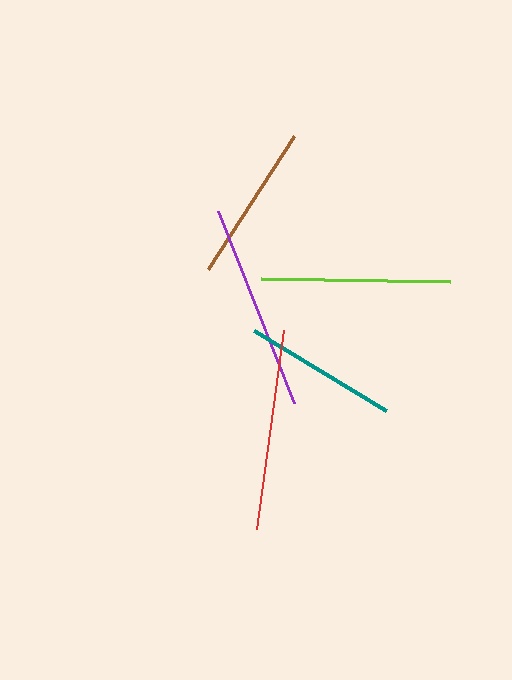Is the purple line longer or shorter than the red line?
The purple line is longer than the red line.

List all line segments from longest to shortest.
From longest to shortest: purple, red, lime, brown, teal.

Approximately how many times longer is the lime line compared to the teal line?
The lime line is approximately 1.2 times the length of the teal line.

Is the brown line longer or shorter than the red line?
The red line is longer than the brown line.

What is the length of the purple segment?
The purple segment is approximately 207 pixels long.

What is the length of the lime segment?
The lime segment is approximately 189 pixels long.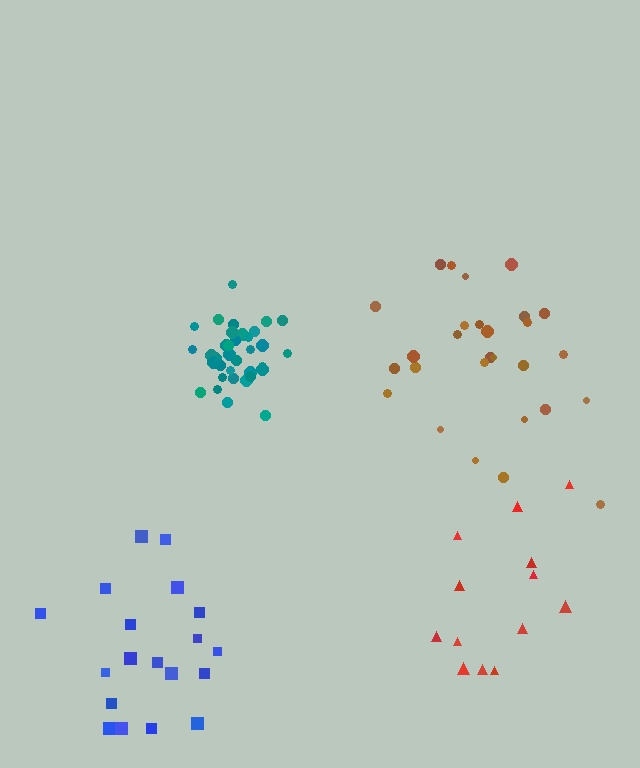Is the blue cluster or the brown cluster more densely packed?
Brown.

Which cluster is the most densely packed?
Teal.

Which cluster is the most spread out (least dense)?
Red.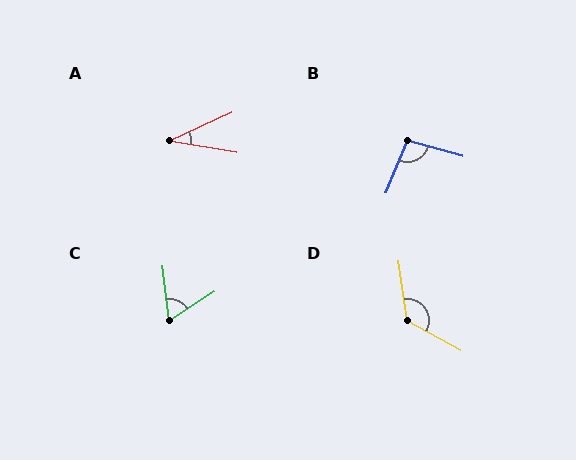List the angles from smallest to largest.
A (34°), C (64°), B (96°), D (127°).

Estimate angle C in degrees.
Approximately 64 degrees.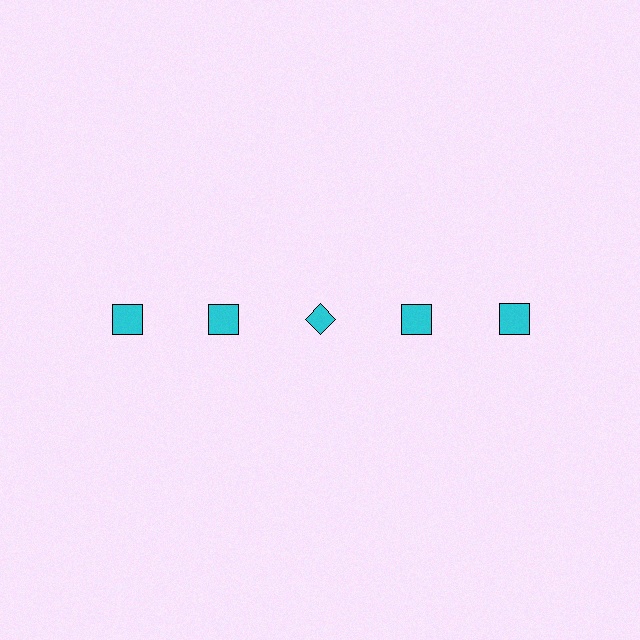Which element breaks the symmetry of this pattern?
The cyan diamond in the top row, center column breaks the symmetry. All other shapes are cyan squares.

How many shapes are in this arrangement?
There are 5 shapes arranged in a grid pattern.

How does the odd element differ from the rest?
It has a different shape: diamond instead of square.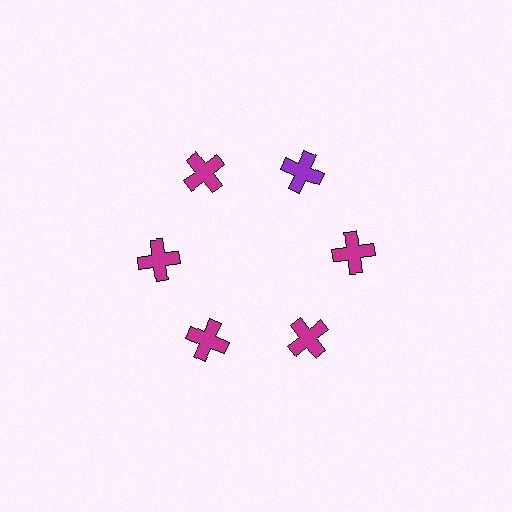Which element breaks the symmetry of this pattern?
The purple cross at roughly the 1 o'clock position breaks the symmetry. All other shapes are magenta crosses.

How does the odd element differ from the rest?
It has a different color: purple instead of magenta.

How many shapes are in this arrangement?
There are 6 shapes arranged in a ring pattern.